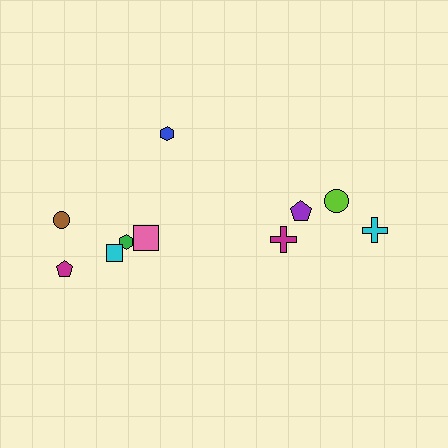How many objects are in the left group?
There are 6 objects.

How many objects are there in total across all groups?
There are 10 objects.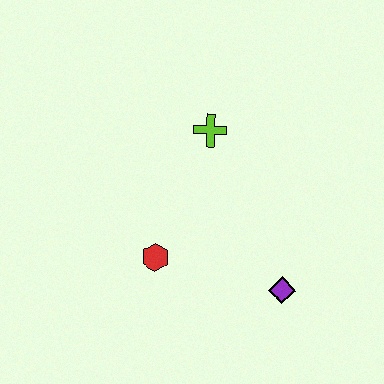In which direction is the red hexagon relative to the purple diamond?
The red hexagon is to the left of the purple diamond.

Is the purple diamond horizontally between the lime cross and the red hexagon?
No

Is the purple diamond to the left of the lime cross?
No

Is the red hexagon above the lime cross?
No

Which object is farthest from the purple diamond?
The lime cross is farthest from the purple diamond.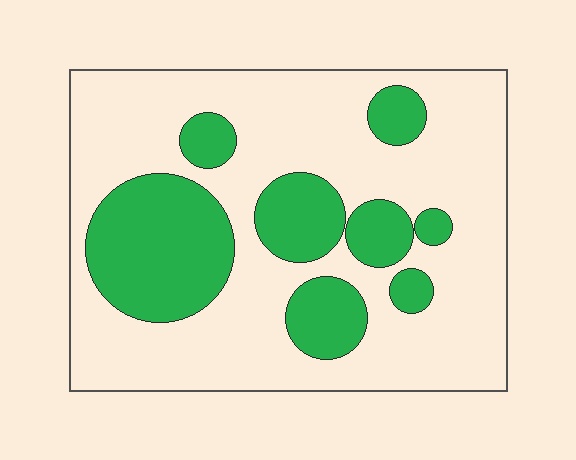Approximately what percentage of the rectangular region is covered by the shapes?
Approximately 30%.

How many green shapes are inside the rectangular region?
8.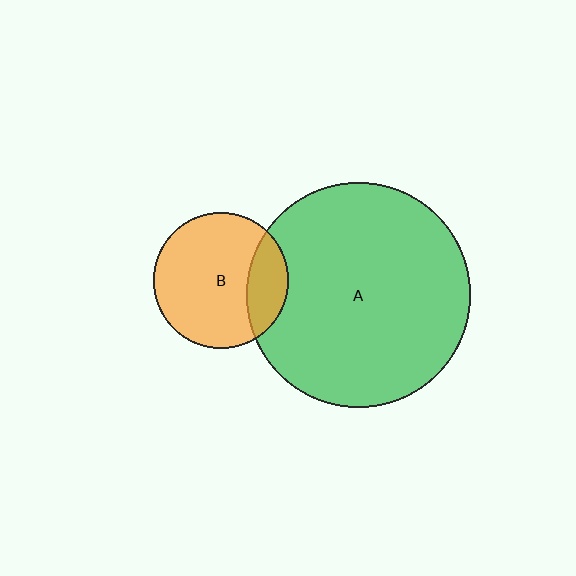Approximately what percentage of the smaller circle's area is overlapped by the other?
Approximately 20%.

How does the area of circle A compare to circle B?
Approximately 2.8 times.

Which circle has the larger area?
Circle A (green).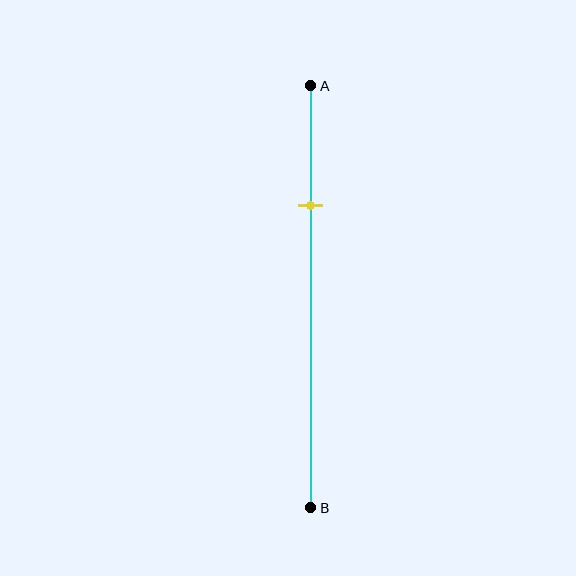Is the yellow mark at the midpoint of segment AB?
No, the mark is at about 30% from A, not at the 50% midpoint.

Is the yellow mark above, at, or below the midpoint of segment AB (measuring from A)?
The yellow mark is above the midpoint of segment AB.